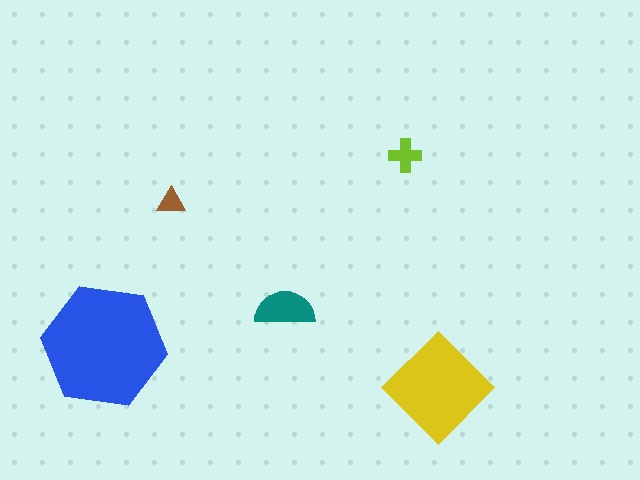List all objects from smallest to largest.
The brown triangle, the lime cross, the teal semicircle, the yellow diamond, the blue hexagon.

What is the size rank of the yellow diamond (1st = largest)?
2nd.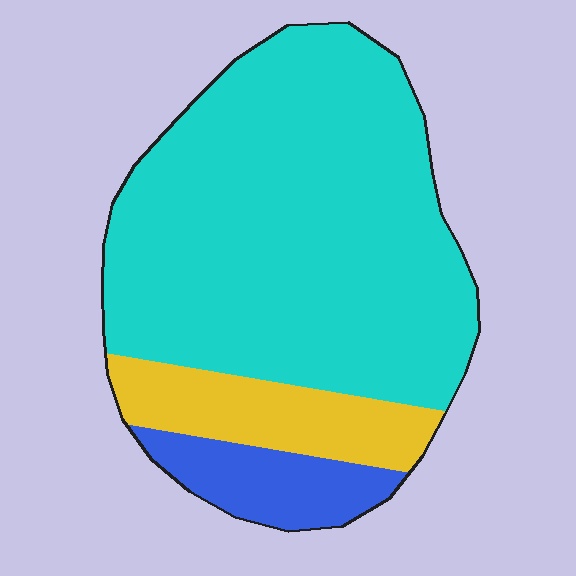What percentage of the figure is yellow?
Yellow takes up about one sixth (1/6) of the figure.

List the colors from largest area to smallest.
From largest to smallest: cyan, yellow, blue.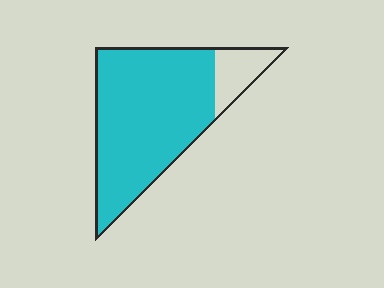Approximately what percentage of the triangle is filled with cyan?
Approximately 85%.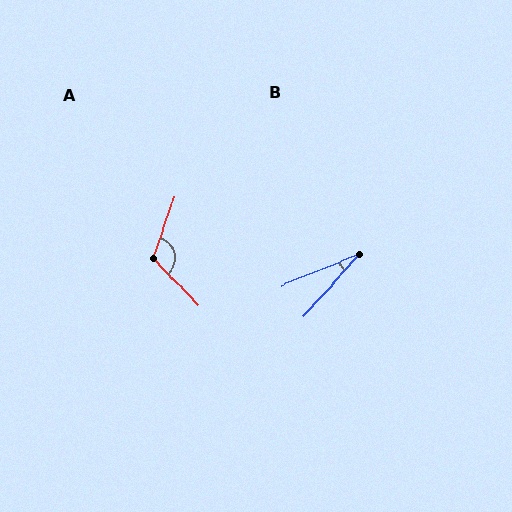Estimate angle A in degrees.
Approximately 117 degrees.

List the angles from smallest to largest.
B (25°), A (117°).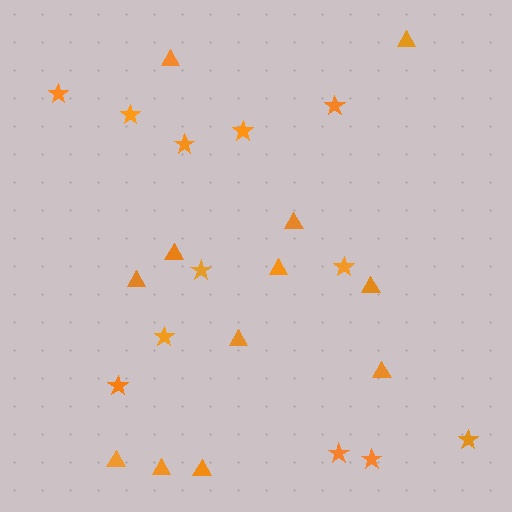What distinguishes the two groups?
There are 2 groups: one group of triangles (12) and one group of stars (12).